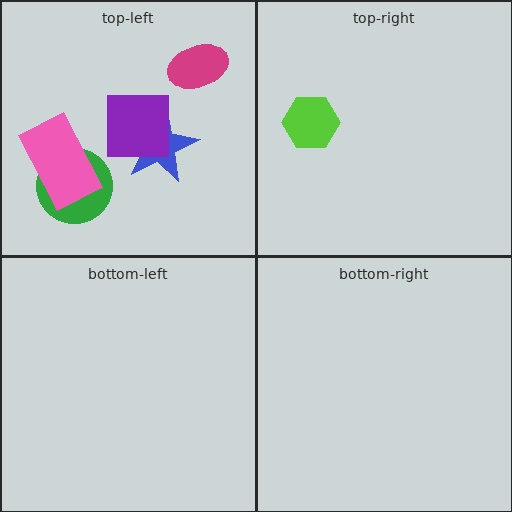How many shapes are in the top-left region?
5.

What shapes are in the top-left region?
The blue star, the green circle, the purple square, the pink rectangle, the magenta ellipse.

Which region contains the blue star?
The top-left region.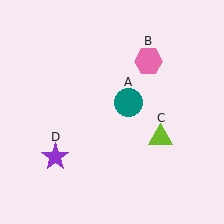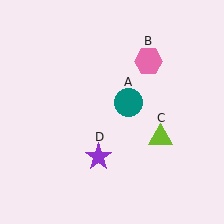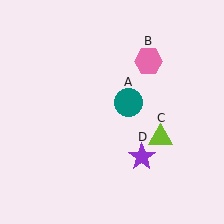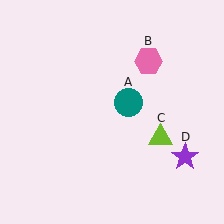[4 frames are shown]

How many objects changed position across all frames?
1 object changed position: purple star (object D).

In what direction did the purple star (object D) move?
The purple star (object D) moved right.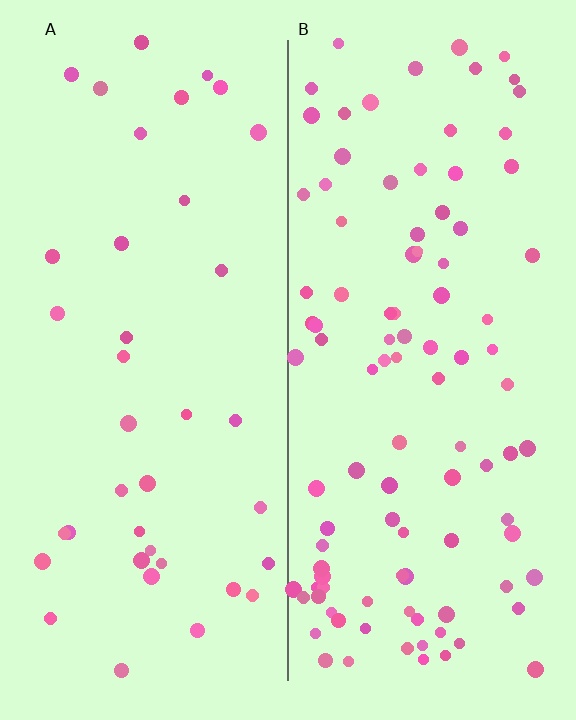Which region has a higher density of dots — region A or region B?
B (the right).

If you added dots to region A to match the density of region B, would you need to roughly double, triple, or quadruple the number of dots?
Approximately triple.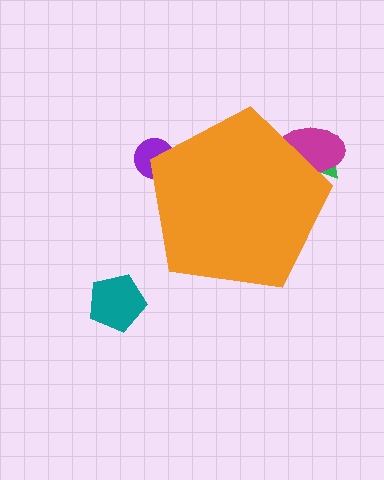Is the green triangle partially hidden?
Yes, the green triangle is partially hidden behind the orange pentagon.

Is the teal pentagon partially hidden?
No, the teal pentagon is fully visible.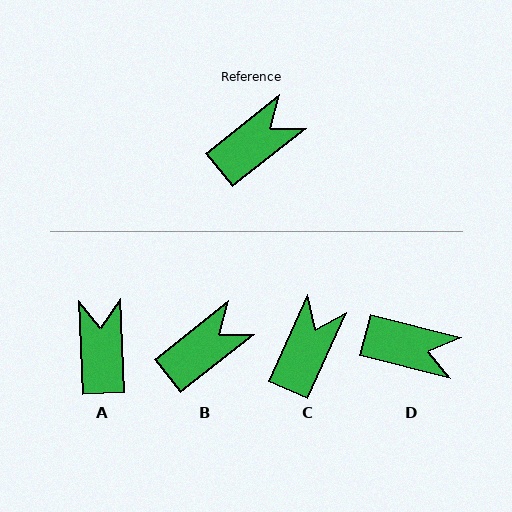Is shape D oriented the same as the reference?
No, it is off by about 53 degrees.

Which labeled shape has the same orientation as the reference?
B.